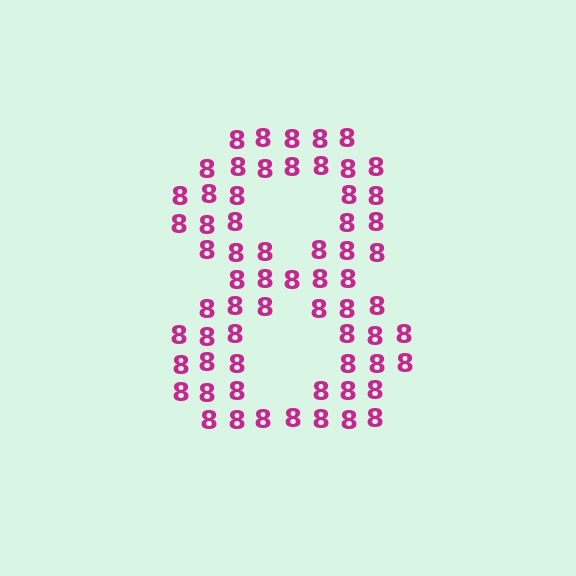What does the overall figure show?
The overall figure shows the digit 8.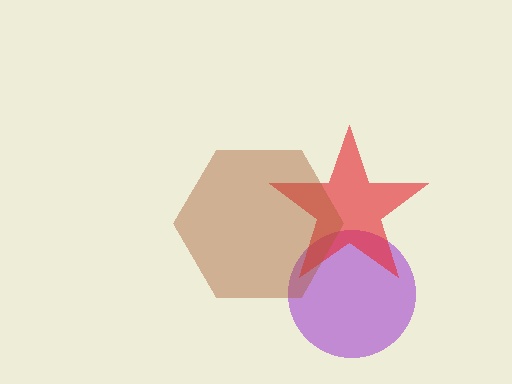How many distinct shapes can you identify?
There are 3 distinct shapes: a purple circle, a red star, a brown hexagon.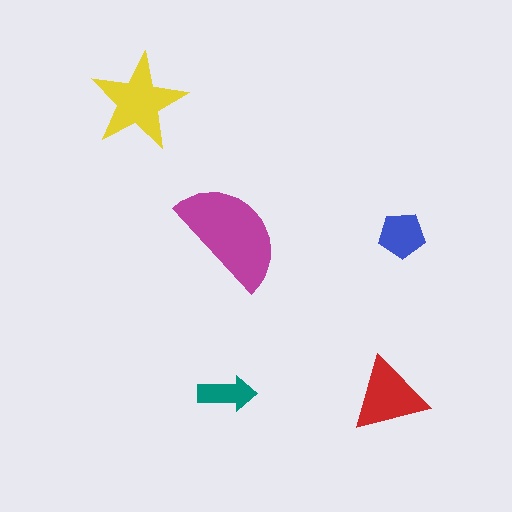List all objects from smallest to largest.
The teal arrow, the blue pentagon, the red triangle, the yellow star, the magenta semicircle.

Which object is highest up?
The yellow star is topmost.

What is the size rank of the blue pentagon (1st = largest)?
4th.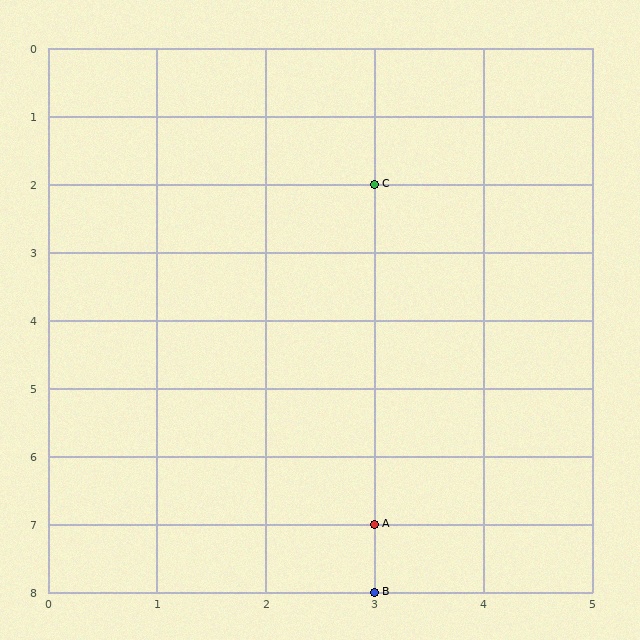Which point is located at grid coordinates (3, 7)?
Point A is at (3, 7).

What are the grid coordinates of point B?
Point B is at grid coordinates (3, 8).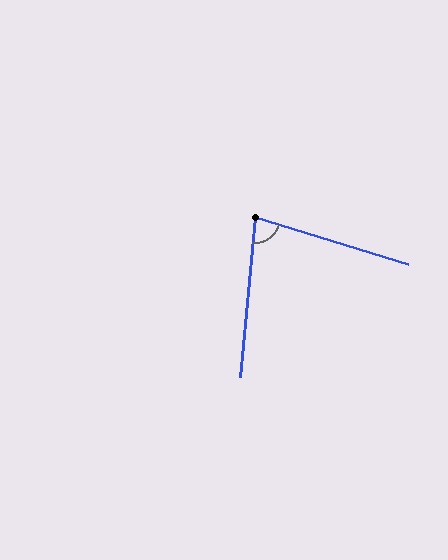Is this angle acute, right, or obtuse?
It is acute.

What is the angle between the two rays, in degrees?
Approximately 78 degrees.